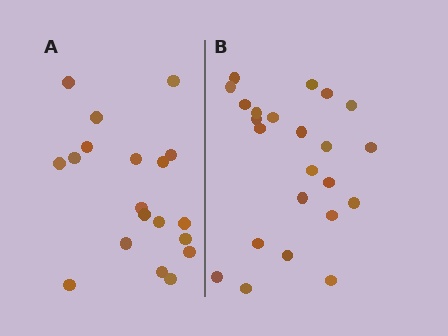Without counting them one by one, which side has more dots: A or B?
Region B (the right region) has more dots.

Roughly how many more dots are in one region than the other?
Region B has about 4 more dots than region A.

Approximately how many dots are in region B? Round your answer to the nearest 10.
About 20 dots. (The exact count is 23, which rounds to 20.)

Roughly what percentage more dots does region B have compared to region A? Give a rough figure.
About 20% more.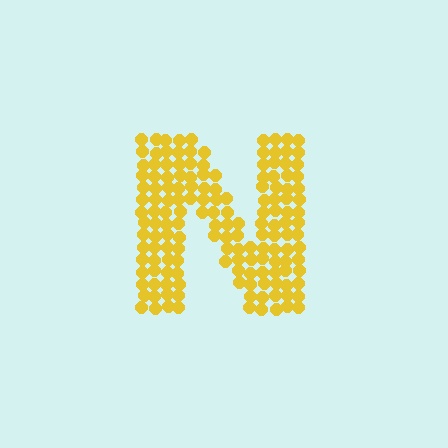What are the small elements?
The small elements are circles.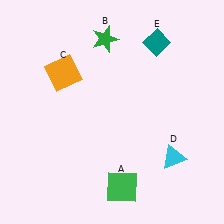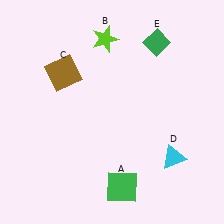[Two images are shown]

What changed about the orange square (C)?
In Image 1, C is orange. In Image 2, it changed to brown.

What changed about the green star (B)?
In Image 1, B is green. In Image 2, it changed to lime.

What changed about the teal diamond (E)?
In Image 1, E is teal. In Image 2, it changed to green.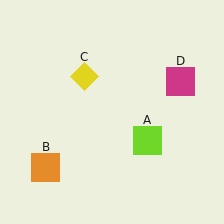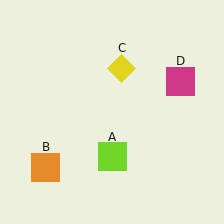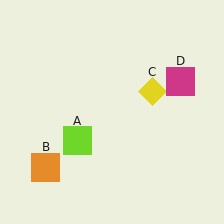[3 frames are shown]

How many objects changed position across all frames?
2 objects changed position: lime square (object A), yellow diamond (object C).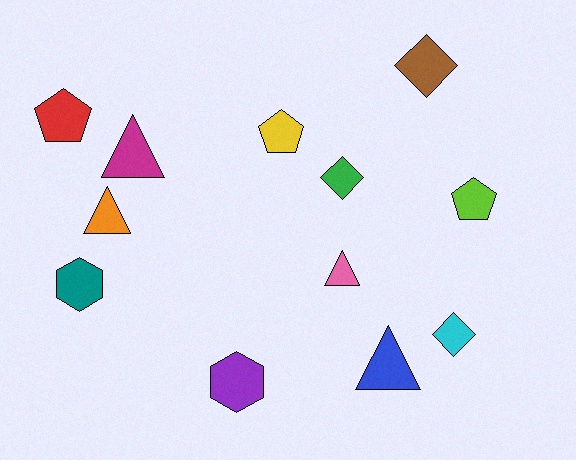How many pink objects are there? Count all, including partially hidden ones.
There is 1 pink object.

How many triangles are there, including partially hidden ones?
There are 4 triangles.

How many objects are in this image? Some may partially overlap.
There are 12 objects.